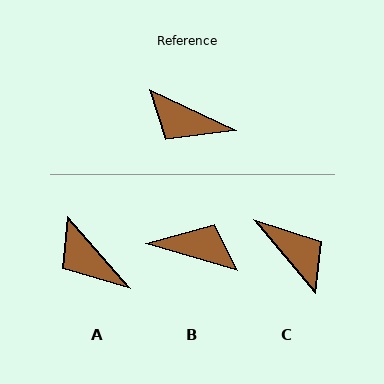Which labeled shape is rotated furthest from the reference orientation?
B, about 172 degrees away.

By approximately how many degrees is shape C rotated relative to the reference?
Approximately 155 degrees counter-clockwise.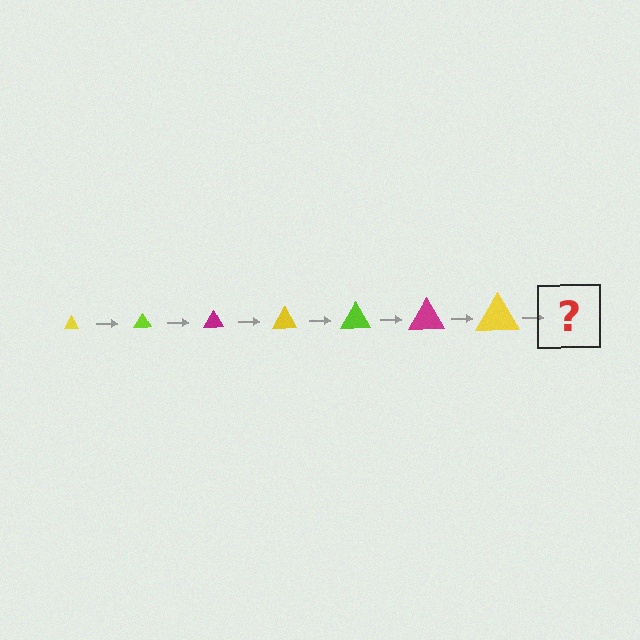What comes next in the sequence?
The next element should be a lime triangle, larger than the previous one.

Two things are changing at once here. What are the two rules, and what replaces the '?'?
The two rules are that the triangle grows larger each step and the color cycles through yellow, lime, and magenta. The '?' should be a lime triangle, larger than the previous one.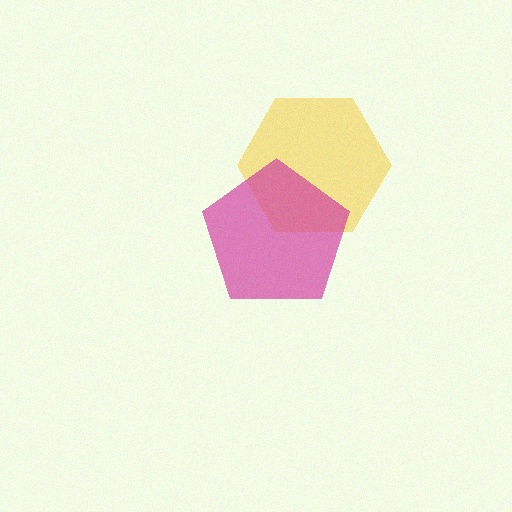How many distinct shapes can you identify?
There are 2 distinct shapes: a yellow hexagon, a magenta pentagon.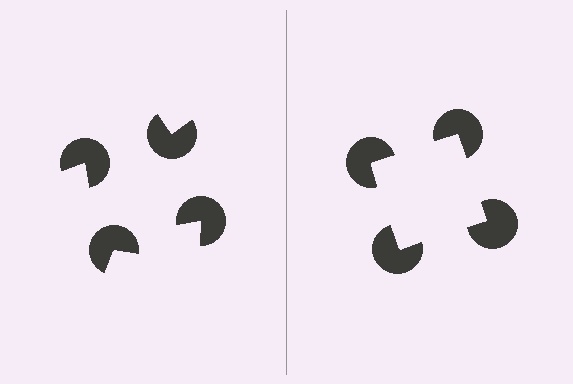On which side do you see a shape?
An illusory square appears on the right side. On the left side the wedge cuts are rotated, so no coherent shape forms.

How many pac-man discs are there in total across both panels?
8 — 4 on each side.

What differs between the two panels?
The pac-man discs are positioned identically on both sides; only the wedge orientations differ. On the right they align to a square; on the left they are misaligned.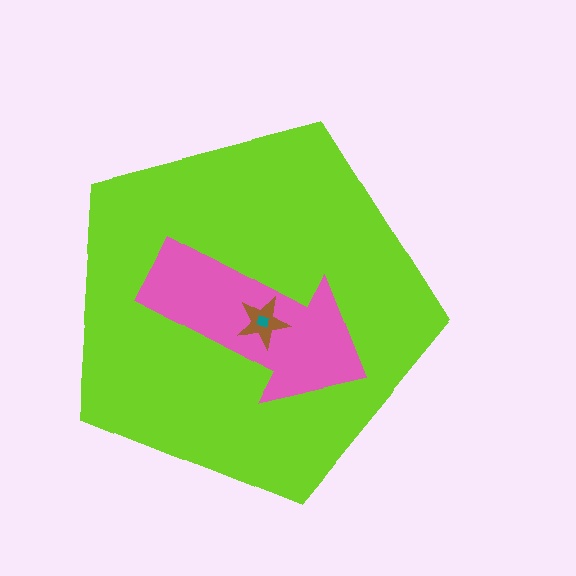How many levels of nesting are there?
4.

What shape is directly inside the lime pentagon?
The pink arrow.